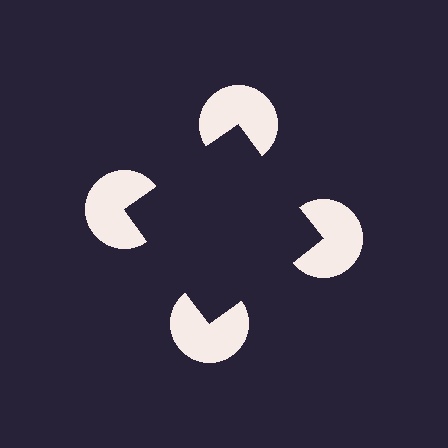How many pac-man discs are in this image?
There are 4 — one at each vertex of the illusory square.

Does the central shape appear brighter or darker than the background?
It typically appears slightly darker than the background, even though no actual brightness change is drawn.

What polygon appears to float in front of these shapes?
An illusory square — its edges are inferred from the aligned wedge cuts in the pac-man discs, not physically drawn.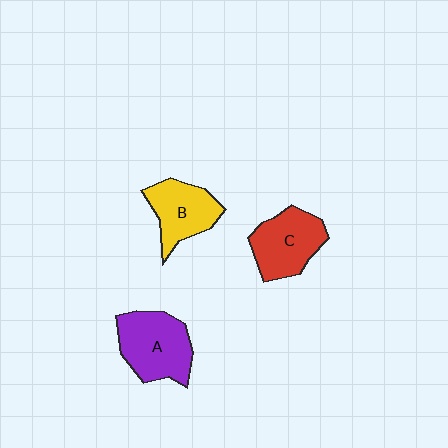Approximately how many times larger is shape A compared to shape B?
Approximately 1.3 times.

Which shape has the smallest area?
Shape B (yellow).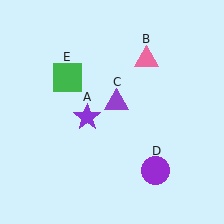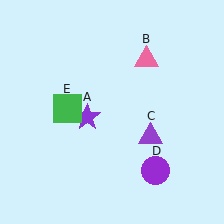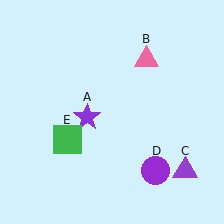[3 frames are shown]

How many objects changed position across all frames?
2 objects changed position: purple triangle (object C), green square (object E).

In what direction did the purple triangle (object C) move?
The purple triangle (object C) moved down and to the right.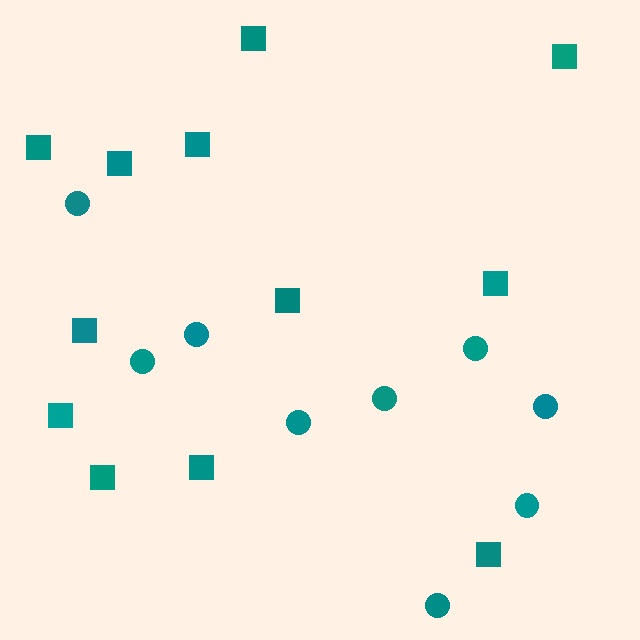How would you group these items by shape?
There are 2 groups: one group of circles (9) and one group of squares (12).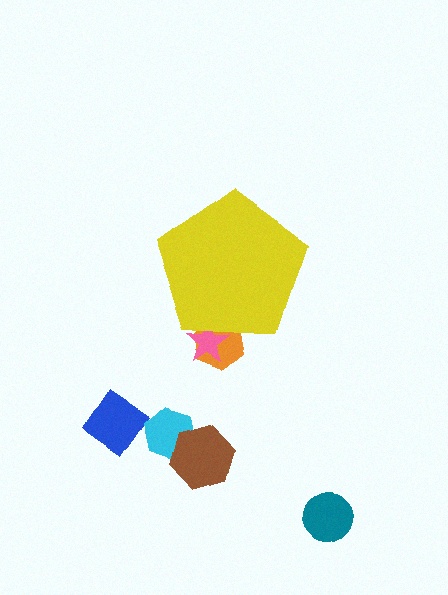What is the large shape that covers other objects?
A yellow pentagon.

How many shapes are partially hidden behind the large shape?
2 shapes are partially hidden.